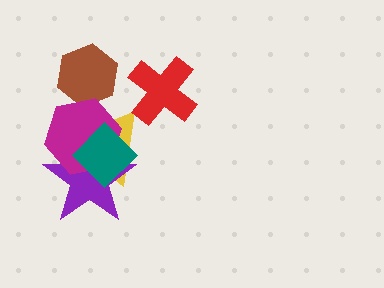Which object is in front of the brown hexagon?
The magenta hexagon is in front of the brown hexagon.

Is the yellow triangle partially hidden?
Yes, it is partially covered by another shape.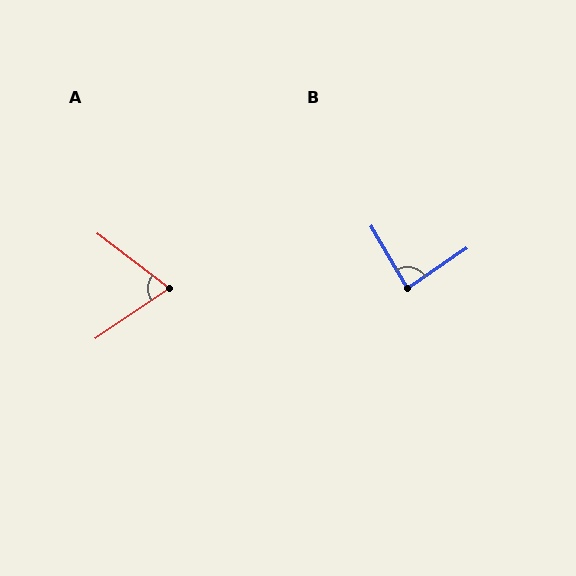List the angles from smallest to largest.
A (71°), B (87°).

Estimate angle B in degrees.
Approximately 87 degrees.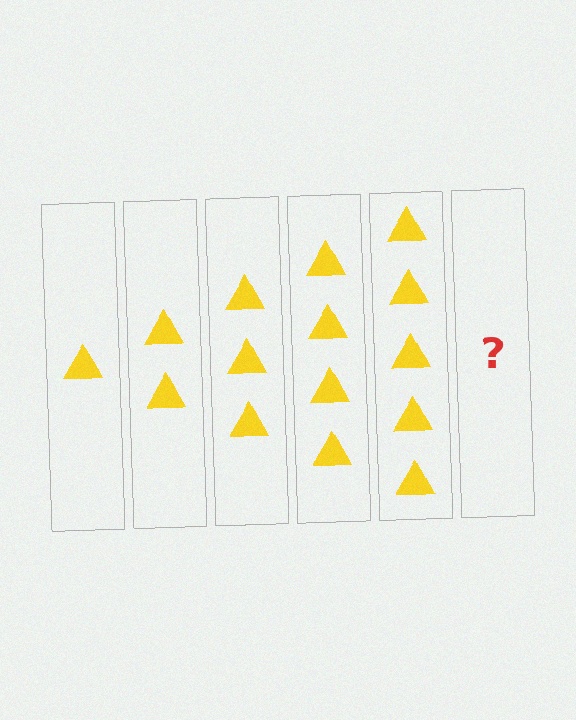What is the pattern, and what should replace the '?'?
The pattern is that each step adds one more triangle. The '?' should be 6 triangles.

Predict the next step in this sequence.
The next step is 6 triangles.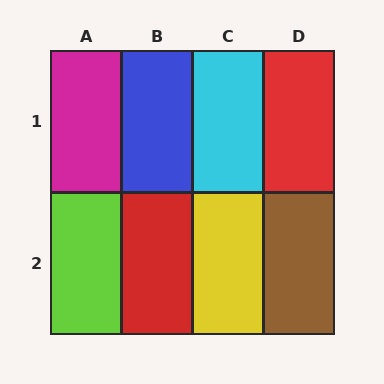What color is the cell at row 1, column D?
Red.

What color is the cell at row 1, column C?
Cyan.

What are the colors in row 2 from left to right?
Lime, red, yellow, brown.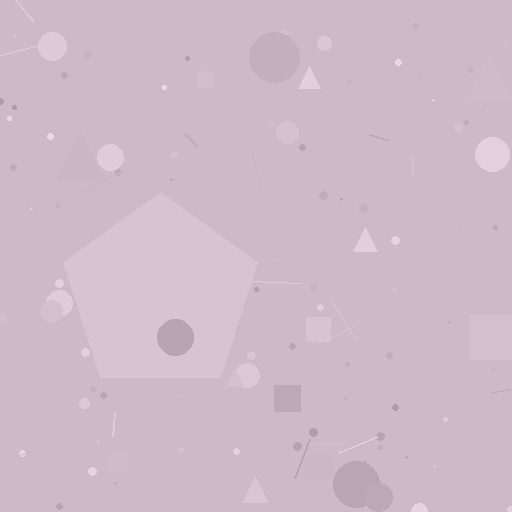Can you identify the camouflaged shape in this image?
The camouflaged shape is a pentagon.